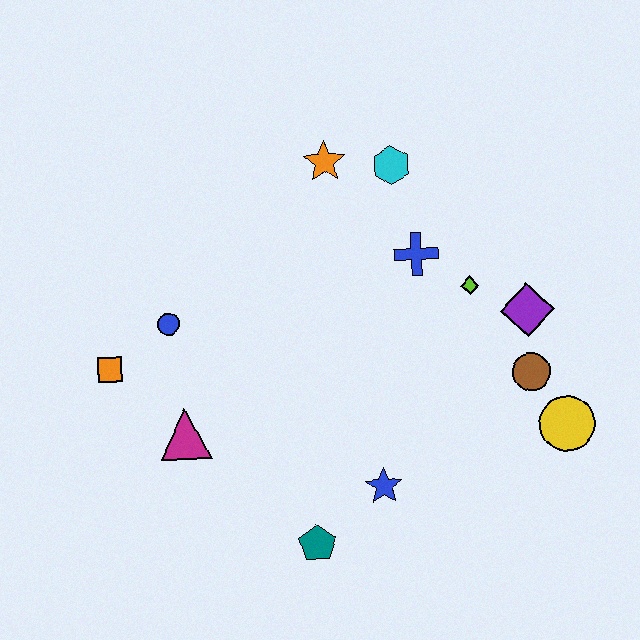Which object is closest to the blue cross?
The lime diamond is closest to the blue cross.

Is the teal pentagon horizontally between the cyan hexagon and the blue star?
No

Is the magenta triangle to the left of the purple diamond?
Yes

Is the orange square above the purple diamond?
No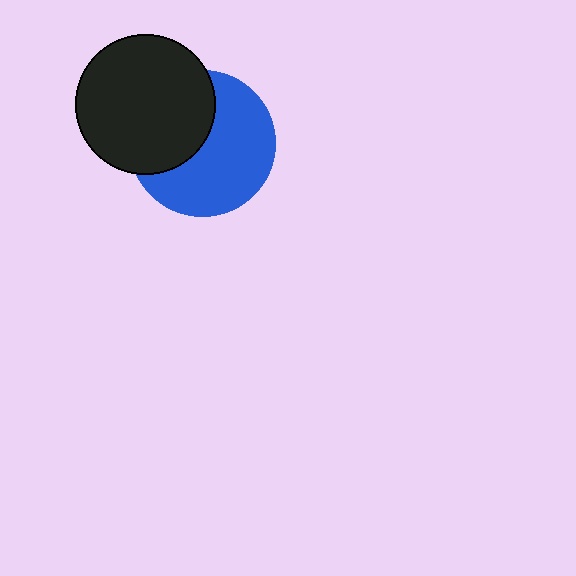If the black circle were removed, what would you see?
You would see the complete blue circle.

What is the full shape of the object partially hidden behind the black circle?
The partially hidden object is a blue circle.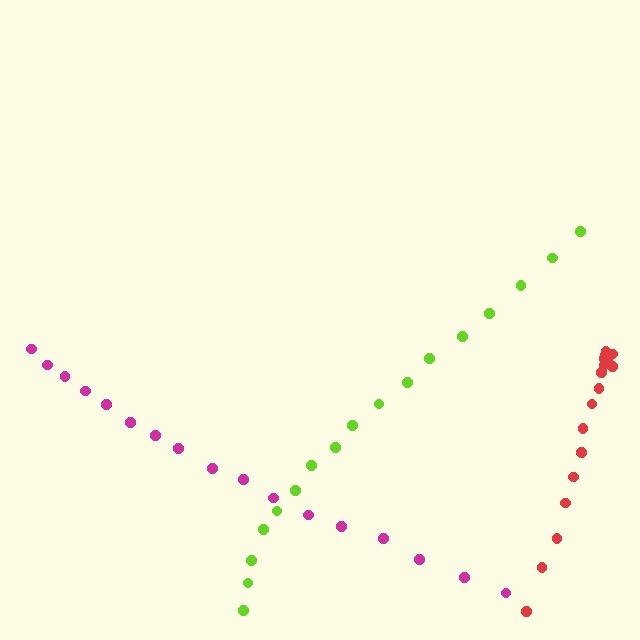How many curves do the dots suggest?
There are 3 distinct paths.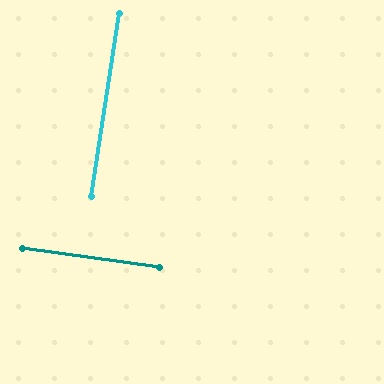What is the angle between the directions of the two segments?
Approximately 89 degrees.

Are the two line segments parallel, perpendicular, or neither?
Perpendicular — they meet at approximately 89°.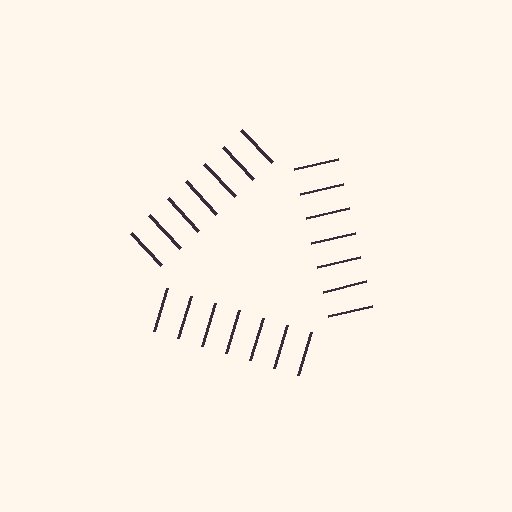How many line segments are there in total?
21 — 7 along each of the 3 edges.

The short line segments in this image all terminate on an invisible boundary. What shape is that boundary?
An illusory triangle — the line segments terminate on its edges but no continuous stroke is drawn.